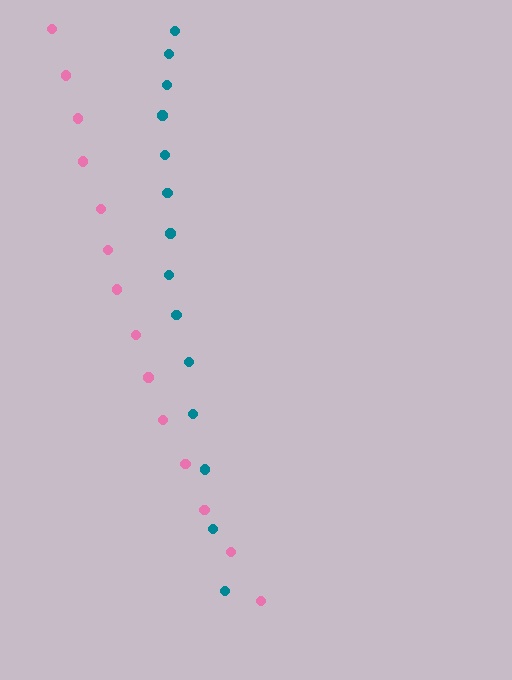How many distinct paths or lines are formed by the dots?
There are 2 distinct paths.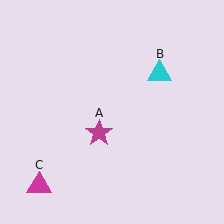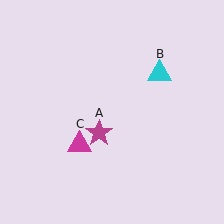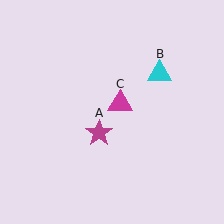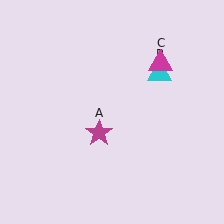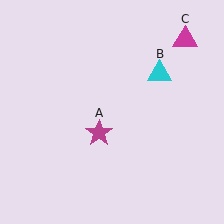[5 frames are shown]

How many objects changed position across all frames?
1 object changed position: magenta triangle (object C).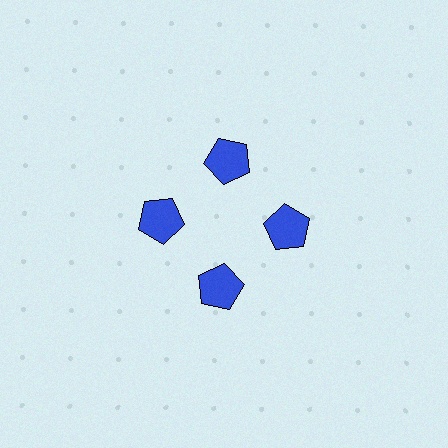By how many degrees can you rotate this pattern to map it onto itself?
The pattern maps onto itself every 90 degrees of rotation.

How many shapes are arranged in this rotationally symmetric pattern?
There are 4 shapes, arranged in 4 groups of 1.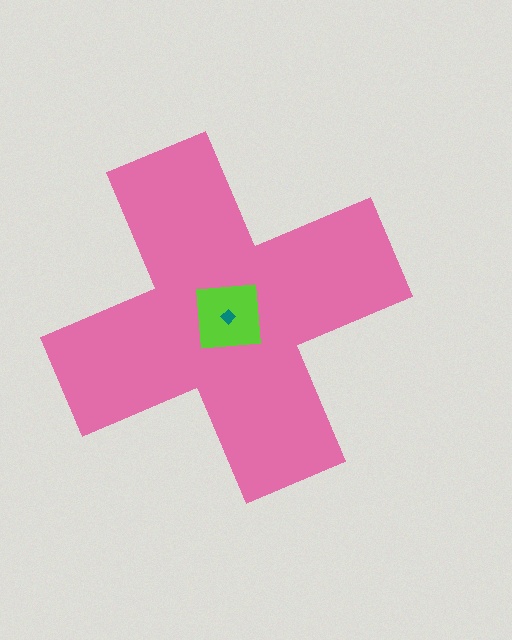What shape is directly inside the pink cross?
The lime square.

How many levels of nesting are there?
3.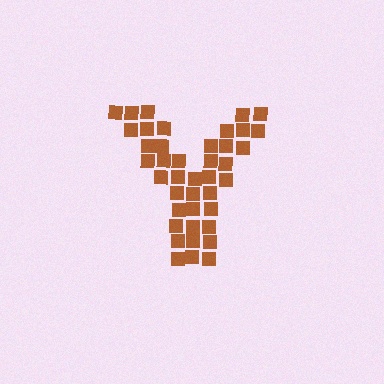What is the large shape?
The large shape is the letter Y.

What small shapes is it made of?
It is made of small squares.